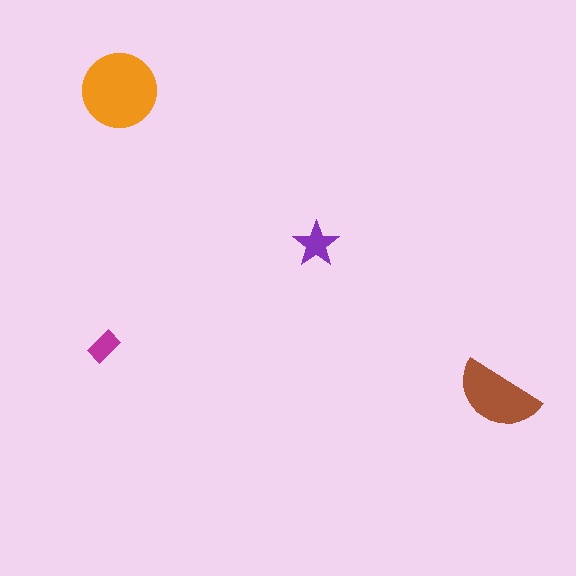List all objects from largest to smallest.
The orange circle, the brown semicircle, the purple star, the magenta rectangle.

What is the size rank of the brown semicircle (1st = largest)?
2nd.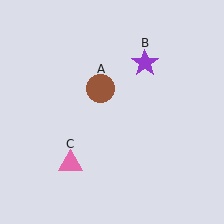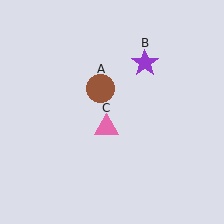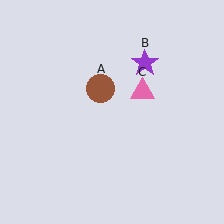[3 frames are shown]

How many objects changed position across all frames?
1 object changed position: pink triangle (object C).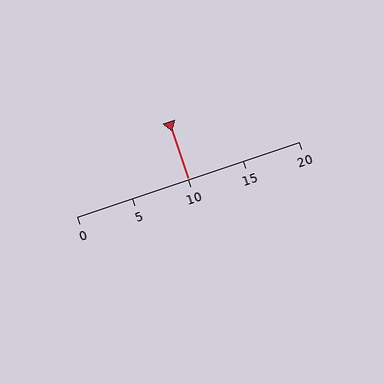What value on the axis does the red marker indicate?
The marker indicates approximately 10.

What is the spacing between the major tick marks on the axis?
The major ticks are spaced 5 apart.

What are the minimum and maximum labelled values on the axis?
The axis runs from 0 to 20.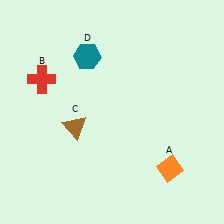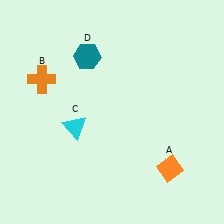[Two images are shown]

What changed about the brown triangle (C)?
In Image 1, C is brown. In Image 2, it changed to cyan.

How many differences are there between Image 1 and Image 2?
There are 2 differences between the two images.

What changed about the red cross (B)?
In Image 1, B is red. In Image 2, it changed to orange.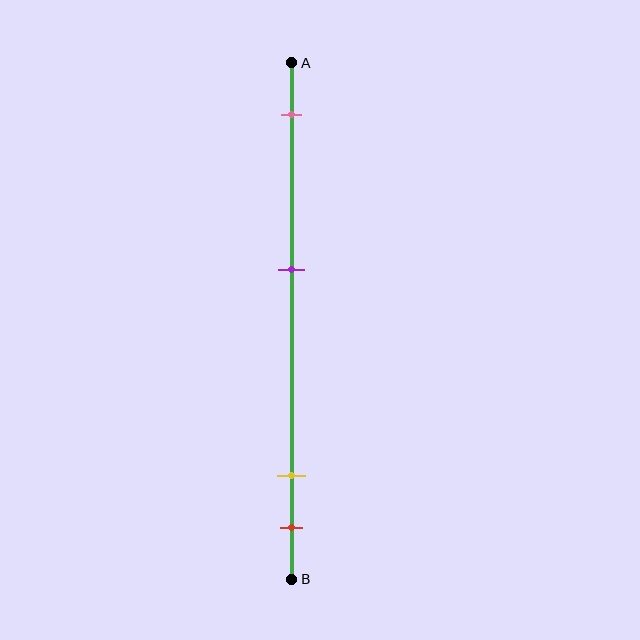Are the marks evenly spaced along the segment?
No, the marks are not evenly spaced.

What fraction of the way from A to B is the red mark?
The red mark is approximately 90% (0.9) of the way from A to B.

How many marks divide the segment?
There are 4 marks dividing the segment.